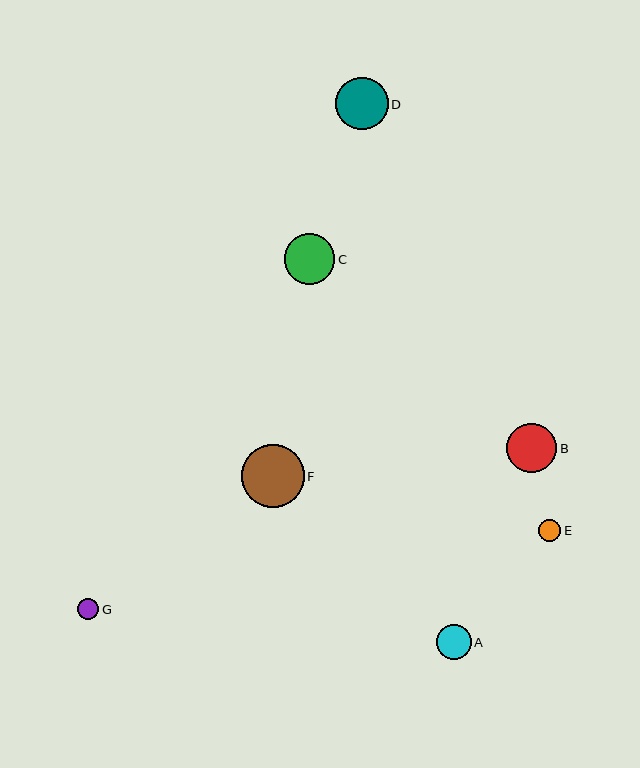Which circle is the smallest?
Circle G is the smallest with a size of approximately 21 pixels.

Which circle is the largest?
Circle F is the largest with a size of approximately 63 pixels.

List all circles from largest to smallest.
From largest to smallest: F, D, C, B, A, E, G.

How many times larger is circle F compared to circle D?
Circle F is approximately 1.2 times the size of circle D.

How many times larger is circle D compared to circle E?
Circle D is approximately 2.4 times the size of circle E.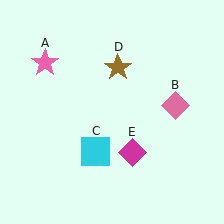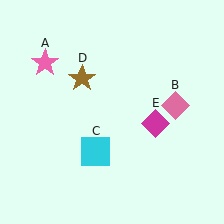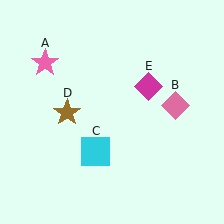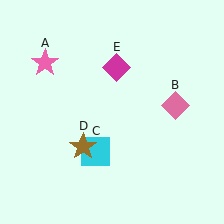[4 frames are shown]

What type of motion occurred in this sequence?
The brown star (object D), magenta diamond (object E) rotated counterclockwise around the center of the scene.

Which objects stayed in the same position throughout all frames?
Pink star (object A) and pink diamond (object B) and cyan square (object C) remained stationary.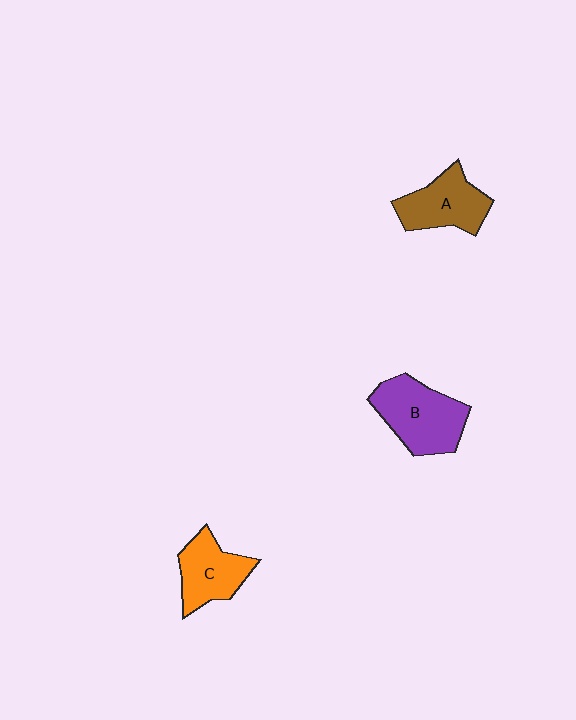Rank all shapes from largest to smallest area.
From largest to smallest: B (purple), A (brown), C (orange).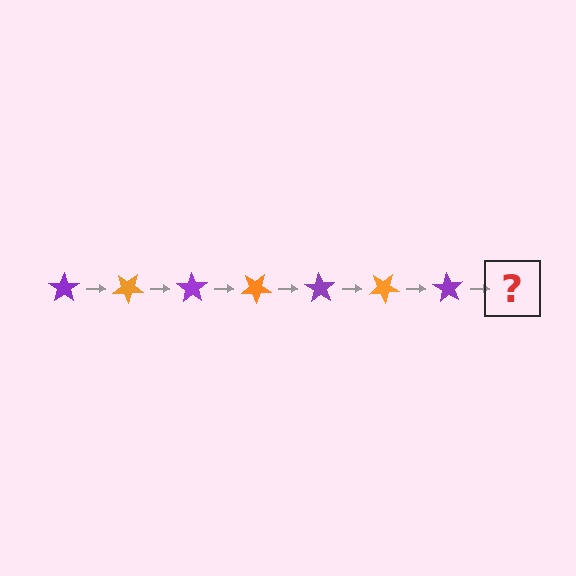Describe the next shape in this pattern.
It should be an orange star, rotated 245 degrees from the start.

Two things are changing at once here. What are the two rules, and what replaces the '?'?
The two rules are that it rotates 35 degrees each step and the color cycles through purple and orange. The '?' should be an orange star, rotated 245 degrees from the start.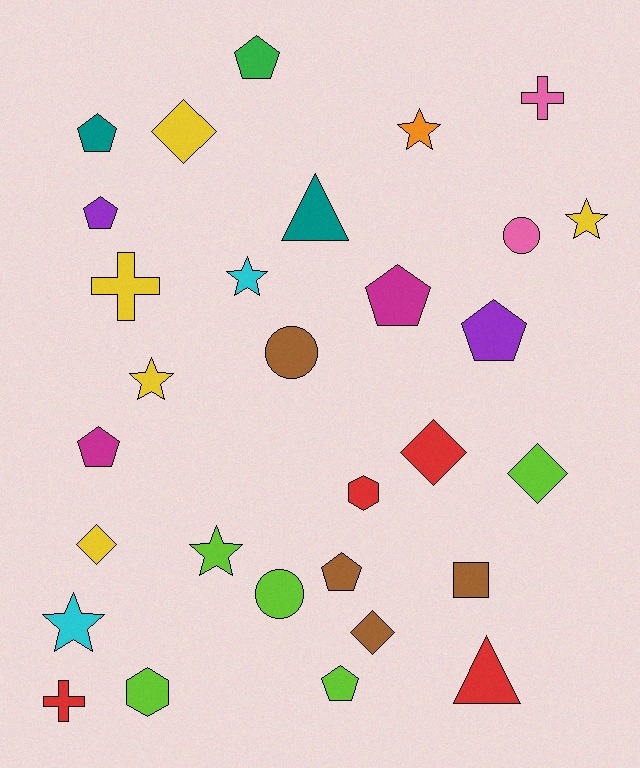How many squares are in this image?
There is 1 square.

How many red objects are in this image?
There are 4 red objects.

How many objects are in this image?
There are 30 objects.